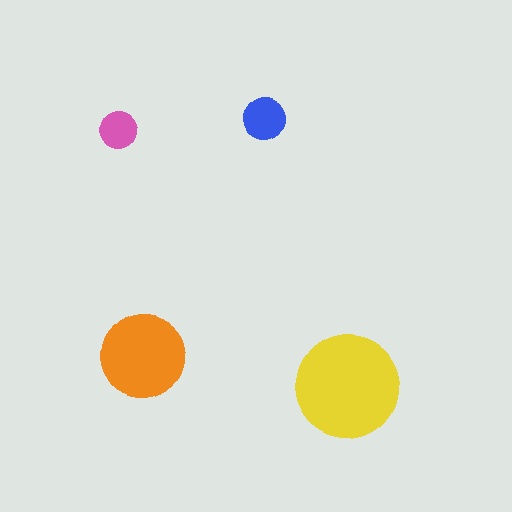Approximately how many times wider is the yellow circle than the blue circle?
About 2.5 times wider.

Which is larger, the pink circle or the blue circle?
The blue one.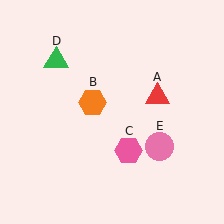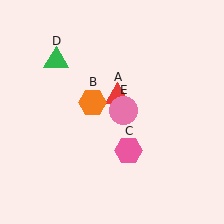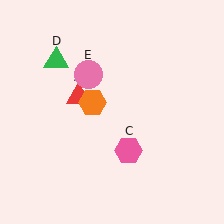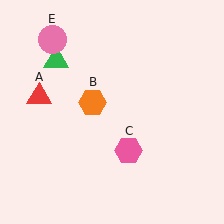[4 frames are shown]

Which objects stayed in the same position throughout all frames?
Orange hexagon (object B) and pink hexagon (object C) and green triangle (object D) remained stationary.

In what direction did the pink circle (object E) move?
The pink circle (object E) moved up and to the left.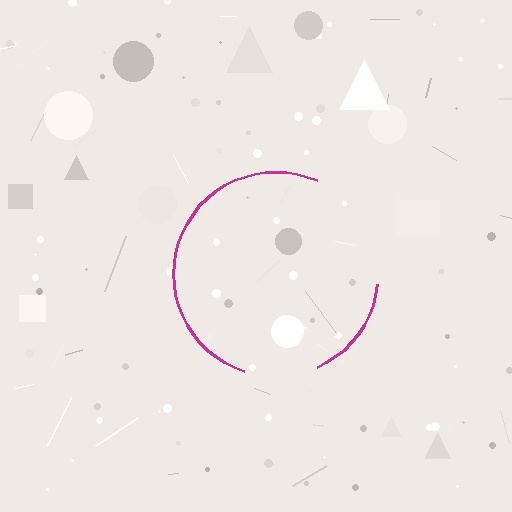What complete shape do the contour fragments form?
The contour fragments form a circle.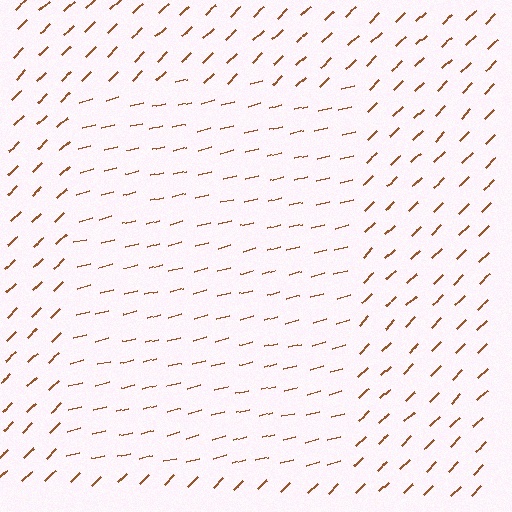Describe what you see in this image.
The image is filled with small brown line segments. A rectangle region in the image has lines oriented differently from the surrounding lines, creating a visible texture boundary.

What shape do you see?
I see a rectangle.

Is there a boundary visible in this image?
Yes, there is a texture boundary formed by a change in line orientation.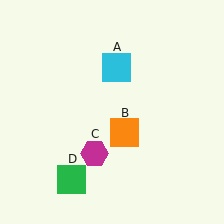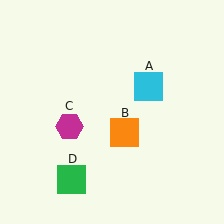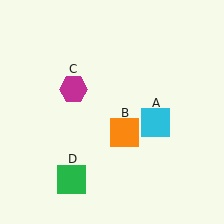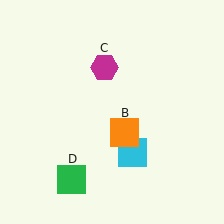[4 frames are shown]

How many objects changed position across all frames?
2 objects changed position: cyan square (object A), magenta hexagon (object C).